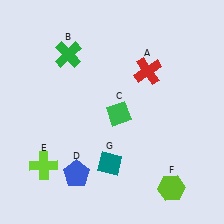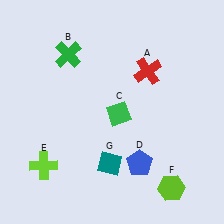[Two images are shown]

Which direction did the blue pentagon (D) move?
The blue pentagon (D) moved right.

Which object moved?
The blue pentagon (D) moved right.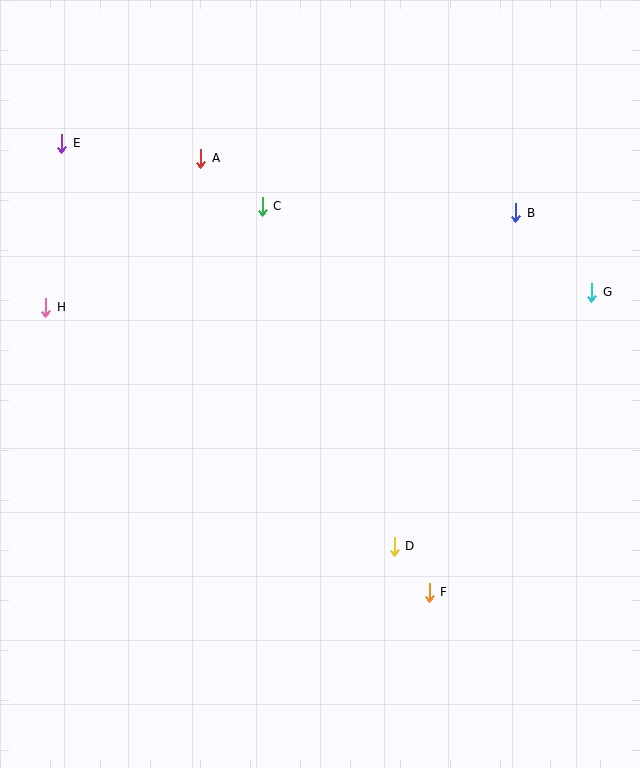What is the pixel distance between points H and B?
The distance between H and B is 479 pixels.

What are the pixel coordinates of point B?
Point B is at (516, 213).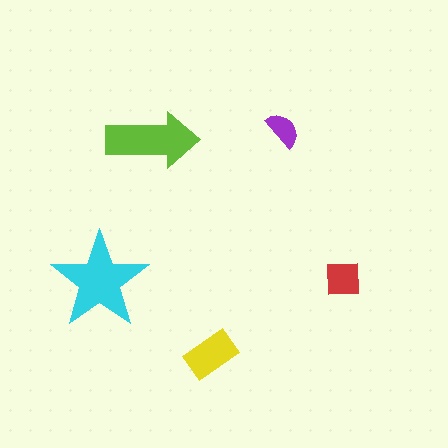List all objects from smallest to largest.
The purple semicircle, the red square, the yellow rectangle, the lime arrow, the cyan star.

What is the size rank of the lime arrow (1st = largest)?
2nd.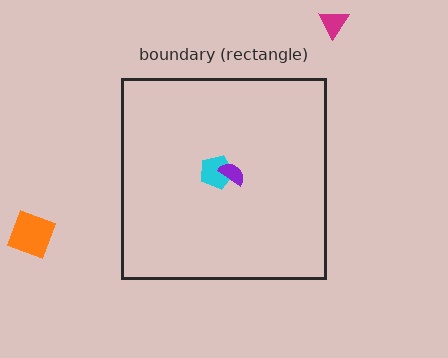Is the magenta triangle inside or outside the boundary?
Outside.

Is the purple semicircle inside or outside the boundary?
Inside.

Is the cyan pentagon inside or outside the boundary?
Inside.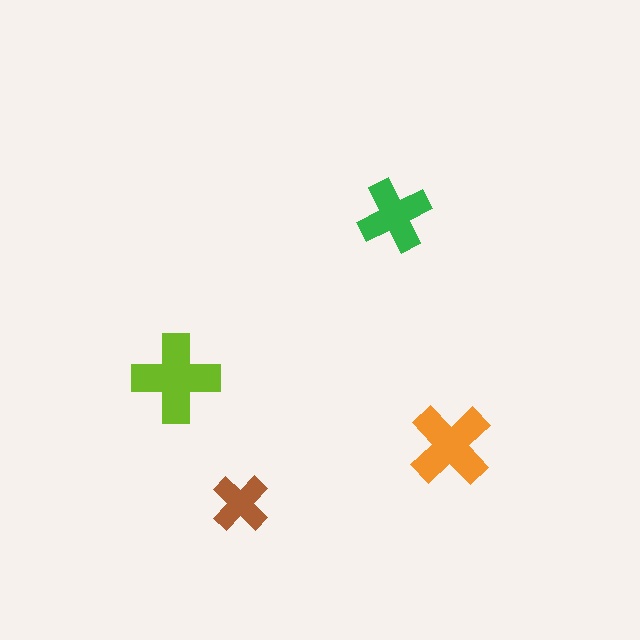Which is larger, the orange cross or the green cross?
The orange one.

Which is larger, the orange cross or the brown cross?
The orange one.